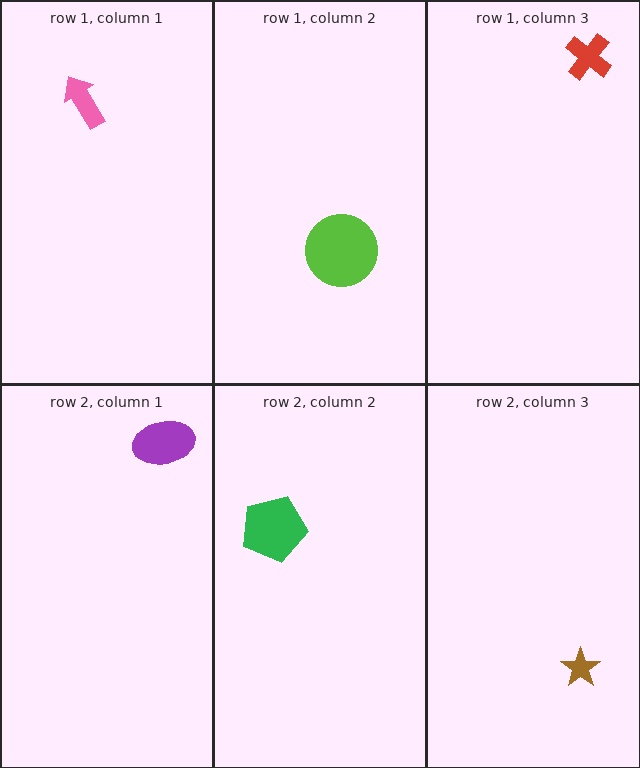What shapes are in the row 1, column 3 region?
The red cross.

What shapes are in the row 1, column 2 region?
The lime circle.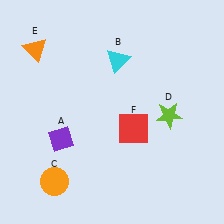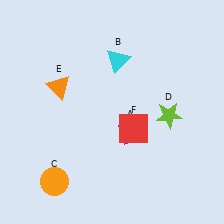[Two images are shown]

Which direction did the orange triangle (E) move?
The orange triangle (E) moved down.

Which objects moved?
The objects that moved are: the purple diamond (A), the orange triangle (E).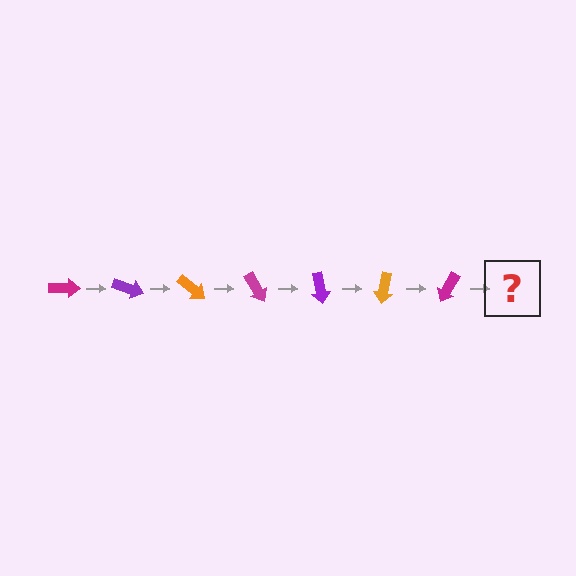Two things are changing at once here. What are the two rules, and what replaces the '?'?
The two rules are that it rotates 20 degrees each step and the color cycles through magenta, purple, and orange. The '?' should be a purple arrow, rotated 140 degrees from the start.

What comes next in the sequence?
The next element should be a purple arrow, rotated 140 degrees from the start.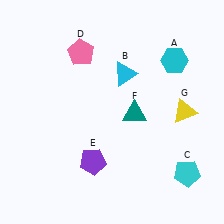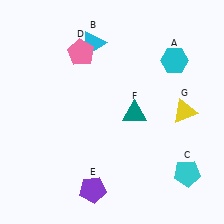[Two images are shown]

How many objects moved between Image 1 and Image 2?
2 objects moved between the two images.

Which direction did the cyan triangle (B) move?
The cyan triangle (B) moved left.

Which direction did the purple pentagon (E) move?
The purple pentagon (E) moved down.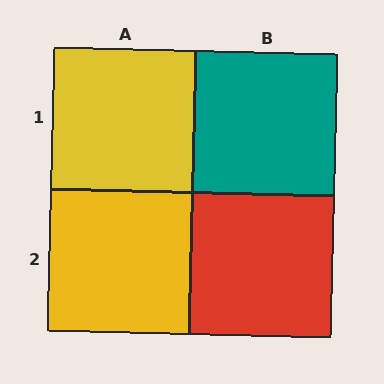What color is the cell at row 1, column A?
Yellow.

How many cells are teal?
1 cell is teal.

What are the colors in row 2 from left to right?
Yellow, red.